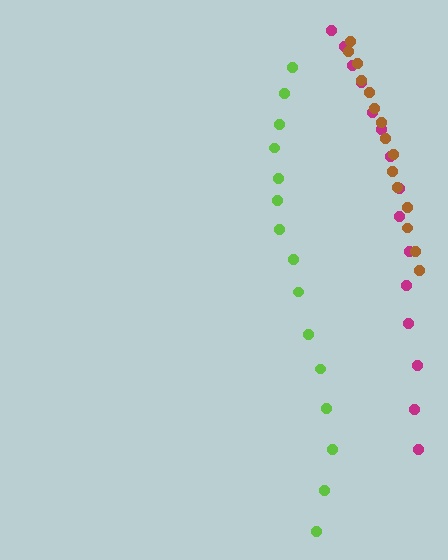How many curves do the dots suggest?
There are 3 distinct paths.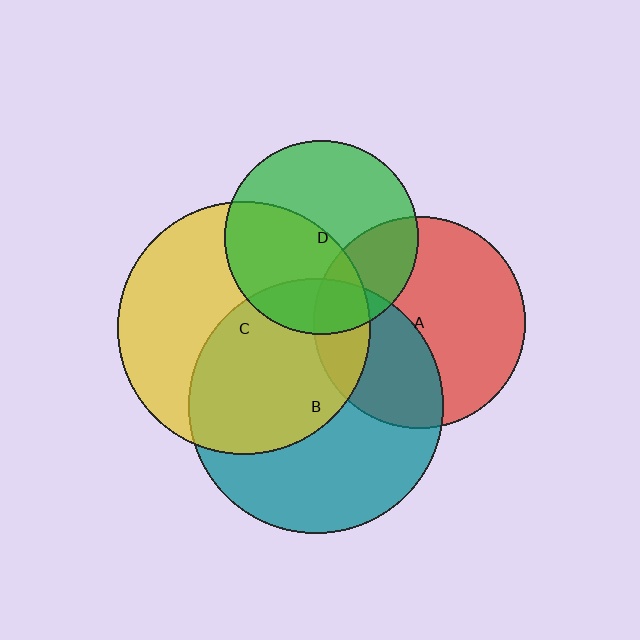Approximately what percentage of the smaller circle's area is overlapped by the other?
Approximately 15%.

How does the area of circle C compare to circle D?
Approximately 1.7 times.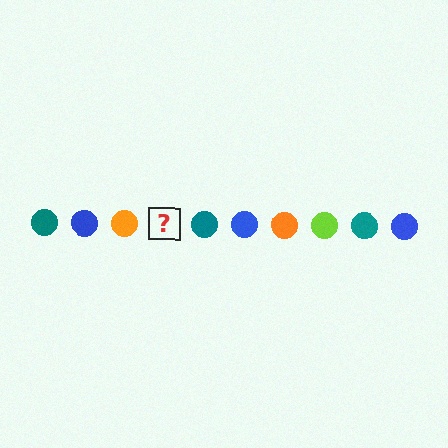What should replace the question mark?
The question mark should be replaced with a lime circle.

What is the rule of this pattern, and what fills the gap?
The rule is that the pattern cycles through teal, blue, orange, lime circles. The gap should be filled with a lime circle.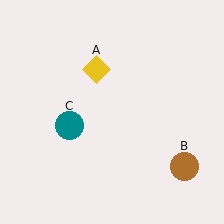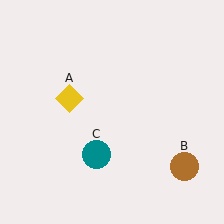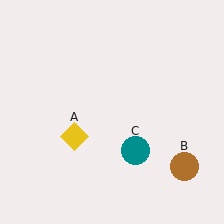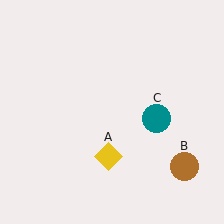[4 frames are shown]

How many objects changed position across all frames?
2 objects changed position: yellow diamond (object A), teal circle (object C).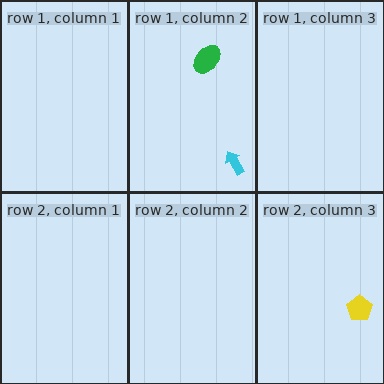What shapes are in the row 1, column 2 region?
The green ellipse, the cyan arrow.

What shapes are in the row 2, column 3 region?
The yellow pentagon.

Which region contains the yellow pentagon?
The row 2, column 3 region.